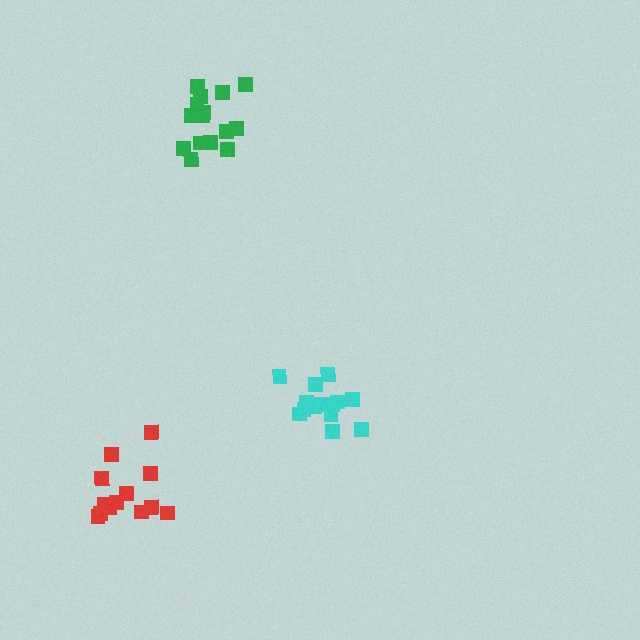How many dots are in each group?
Group 1: 14 dots, Group 2: 13 dots, Group 3: 15 dots (42 total).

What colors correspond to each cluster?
The clusters are colored: cyan, red, green.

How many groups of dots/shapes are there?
There are 3 groups.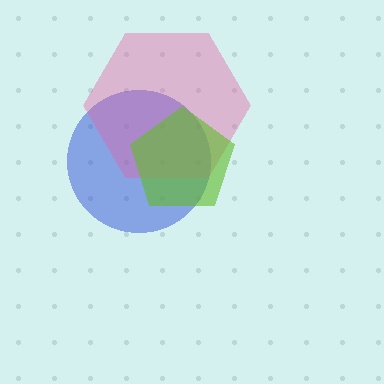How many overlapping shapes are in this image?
There are 3 overlapping shapes in the image.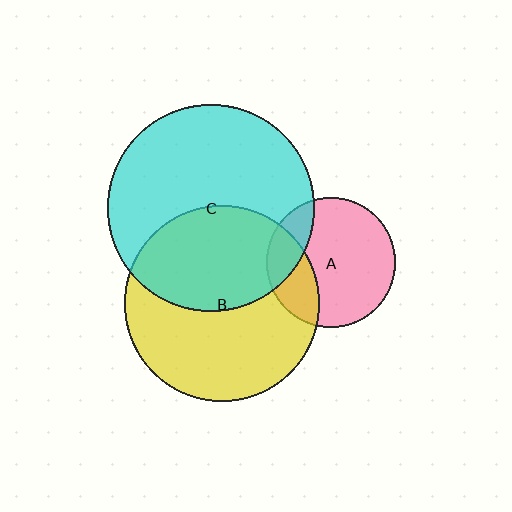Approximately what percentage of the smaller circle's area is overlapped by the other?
Approximately 20%.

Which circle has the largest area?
Circle C (cyan).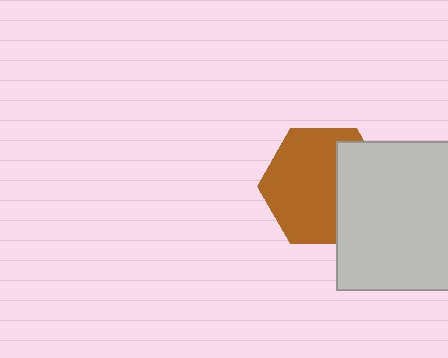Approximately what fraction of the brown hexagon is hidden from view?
Roughly 35% of the brown hexagon is hidden behind the light gray square.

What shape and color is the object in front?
The object in front is a light gray square.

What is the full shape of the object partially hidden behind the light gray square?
The partially hidden object is a brown hexagon.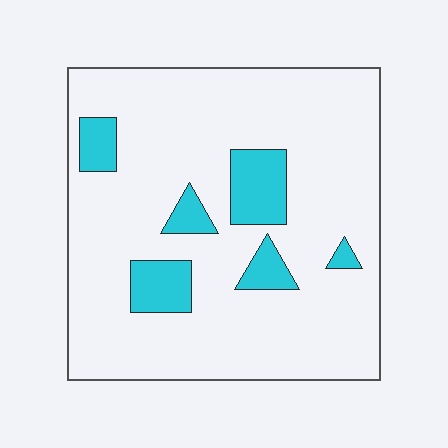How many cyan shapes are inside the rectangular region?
6.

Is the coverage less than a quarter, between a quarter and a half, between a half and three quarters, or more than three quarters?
Less than a quarter.